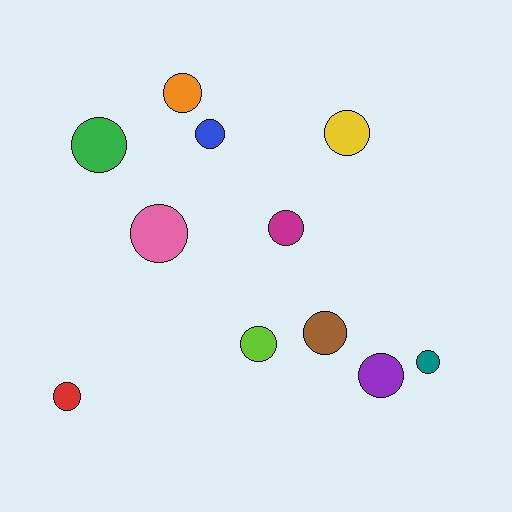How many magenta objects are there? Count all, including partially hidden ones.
There is 1 magenta object.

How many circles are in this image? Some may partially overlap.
There are 11 circles.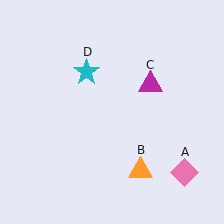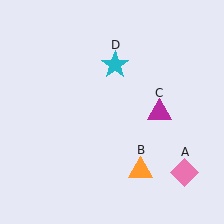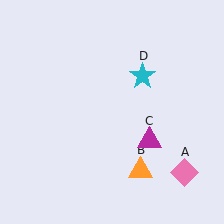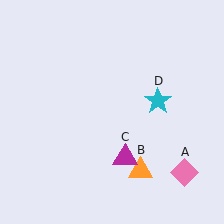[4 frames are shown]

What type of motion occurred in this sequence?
The magenta triangle (object C), cyan star (object D) rotated clockwise around the center of the scene.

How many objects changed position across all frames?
2 objects changed position: magenta triangle (object C), cyan star (object D).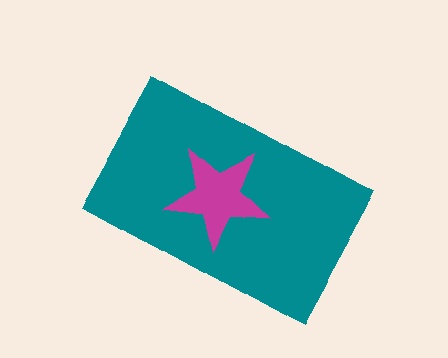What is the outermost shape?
The teal rectangle.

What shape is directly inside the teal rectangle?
The magenta star.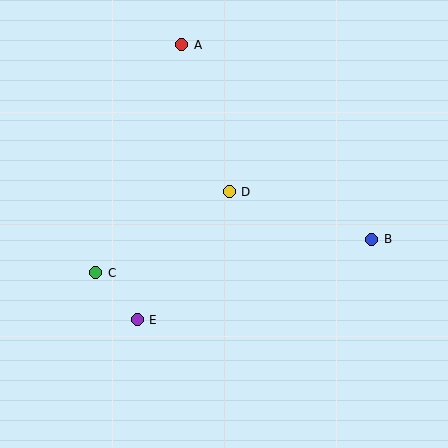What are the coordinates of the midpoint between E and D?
The midpoint between E and D is at (183, 256).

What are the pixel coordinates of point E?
Point E is at (137, 320).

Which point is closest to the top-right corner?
Point B is closest to the top-right corner.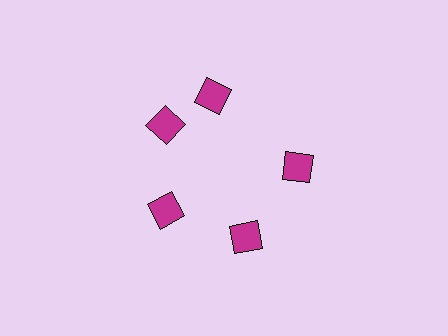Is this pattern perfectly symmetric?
No. The 5 magenta diamonds are arranged in a ring, but one element near the 1 o'clock position is rotated out of alignment along the ring, breaking the 5-fold rotational symmetry.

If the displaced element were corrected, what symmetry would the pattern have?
It would have 5-fold rotational symmetry — the pattern would map onto itself every 72 degrees.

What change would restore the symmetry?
The symmetry would be restored by rotating it back into even spacing with its neighbors so that all 5 diamonds sit at equal angles and equal distance from the center.